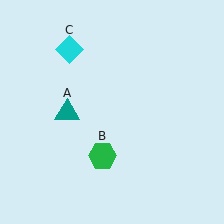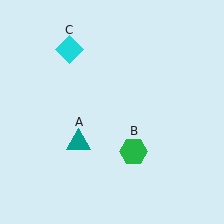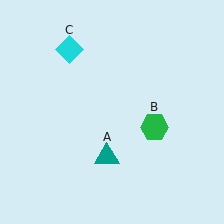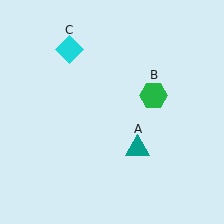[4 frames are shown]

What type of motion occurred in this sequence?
The teal triangle (object A), green hexagon (object B) rotated counterclockwise around the center of the scene.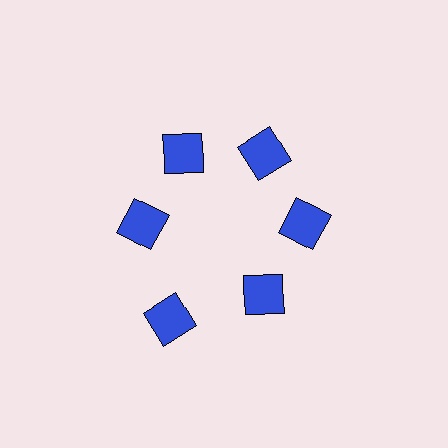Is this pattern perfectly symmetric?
No. The 6 blue squares are arranged in a ring, but one element near the 7 o'clock position is pushed outward from the center, breaking the 6-fold rotational symmetry.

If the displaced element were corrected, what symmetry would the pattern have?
It would have 6-fold rotational symmetry — the pattern would map onto itself every 60 degrees.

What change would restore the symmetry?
The symmetry would be restored by moving it inward, back onto the ring so that all 6 squares sit at equal angles and equal distance from the center.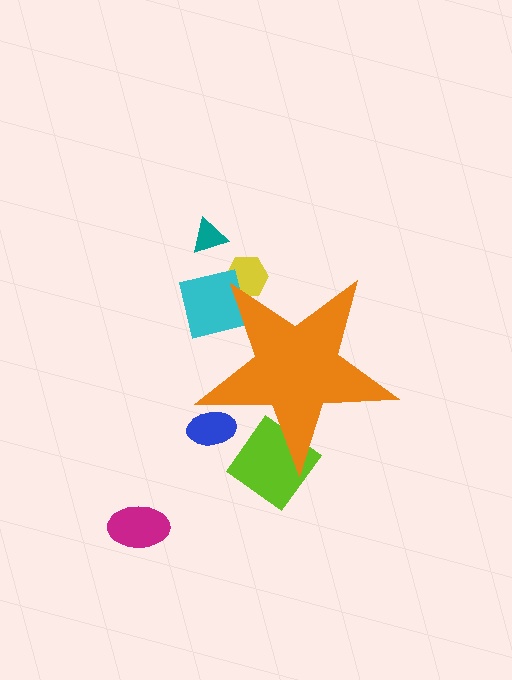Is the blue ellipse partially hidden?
Yes, the blue ellipse is partially hidden behind the orange star.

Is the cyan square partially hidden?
Yes, the cyan square is partially hidden behind the orange star.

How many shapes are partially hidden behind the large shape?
4 shapes are partially hidden.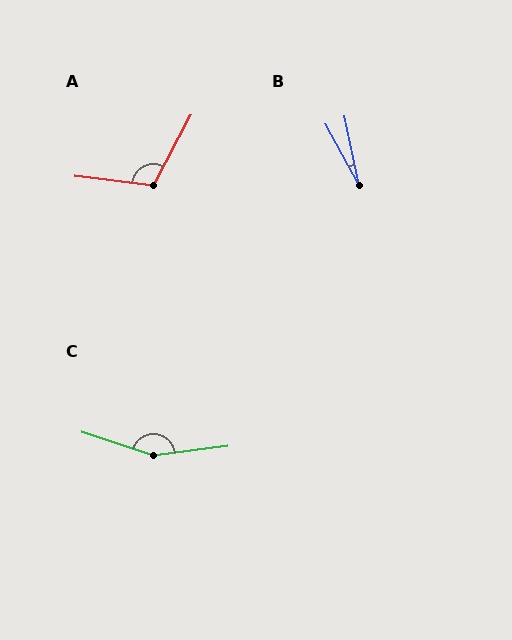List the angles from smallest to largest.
B (17°), A (111°), C (155°).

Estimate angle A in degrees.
Approximately 111 degrees.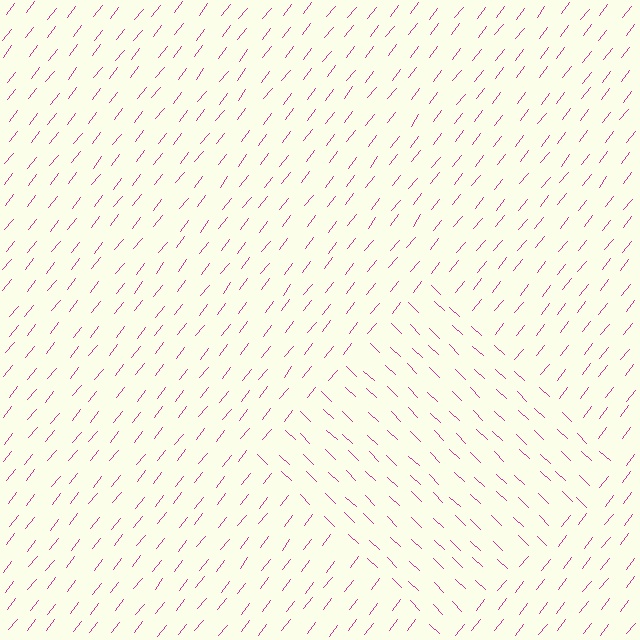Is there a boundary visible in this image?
Yes, there is a texture boundary formed by a change in line orientation.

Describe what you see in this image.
The image is filled with small magenta line segments. A diamond region in the image has lines oriented differently from the surrounding lines, creating a visible texture boundary.